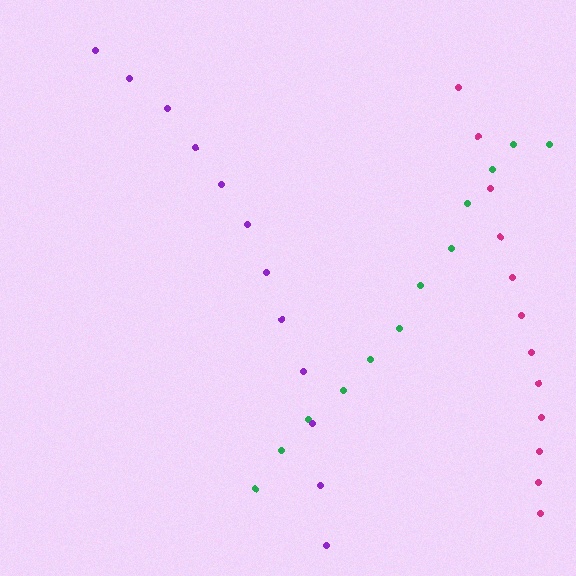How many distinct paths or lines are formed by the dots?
There are 3 distinct paths.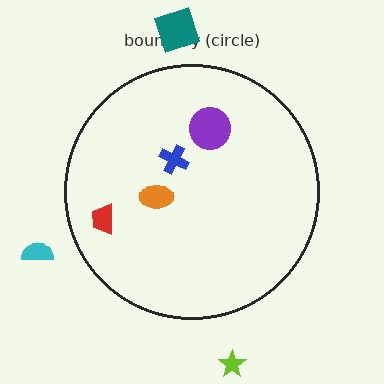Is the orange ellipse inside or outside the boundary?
Inside.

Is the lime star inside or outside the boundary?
Outside.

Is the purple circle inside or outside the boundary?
Inside.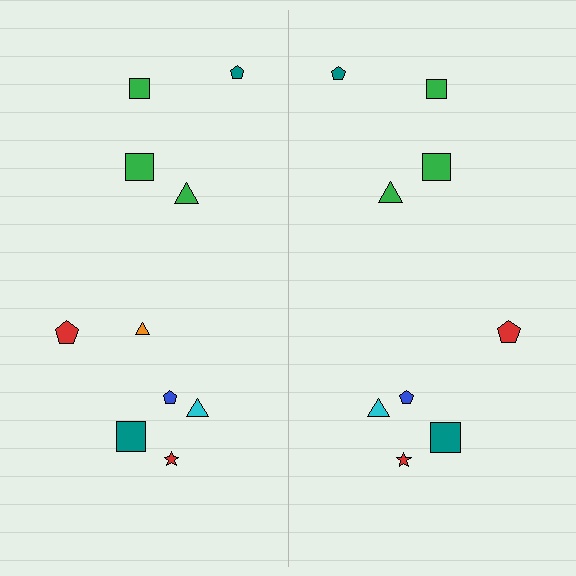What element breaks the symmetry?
A orange triangle is missing from the right side.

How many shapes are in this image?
There are 19 shapes in this image.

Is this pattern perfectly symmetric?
No, the pattern is not perfectly symmetric. A orange triangle is missing from the right side.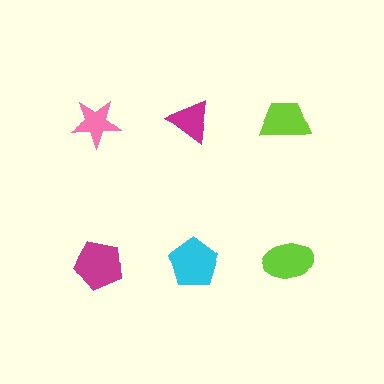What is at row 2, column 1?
A magenta pentagon.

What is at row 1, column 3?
A lime trapezoid.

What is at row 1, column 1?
A pink star.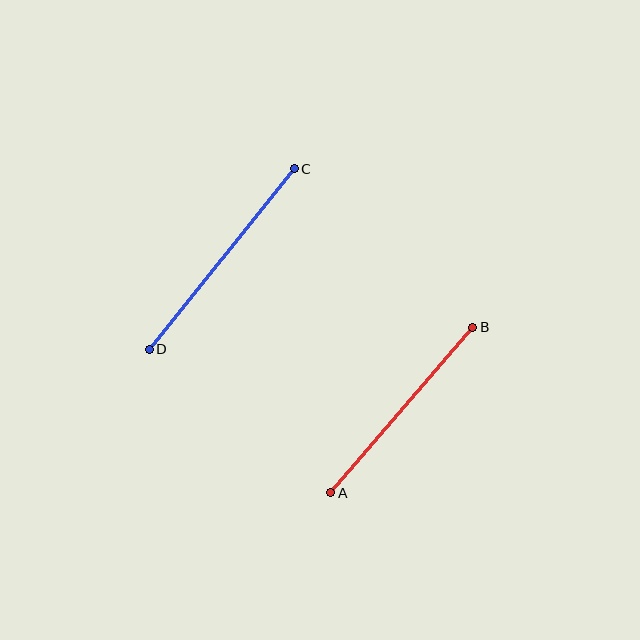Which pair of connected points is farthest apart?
Points C and D are farthest apart.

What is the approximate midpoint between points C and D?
The midpoint is at approximately (222, 259) pixels.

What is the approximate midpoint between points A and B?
The midpoint is at approximately (402, 410) pixels.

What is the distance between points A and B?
The distance is approximately 218 pixels.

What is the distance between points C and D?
The distance is approximately 232 pixels.